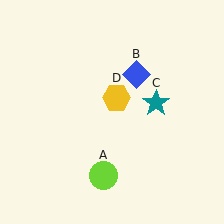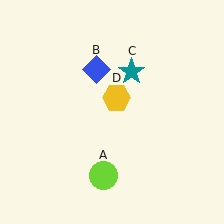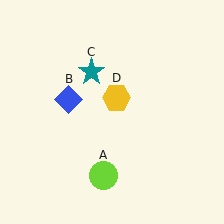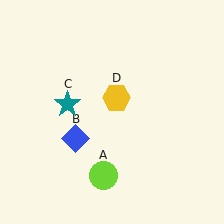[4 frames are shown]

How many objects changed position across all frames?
2 objects changed position: blue diamond (object B), teal star (object C).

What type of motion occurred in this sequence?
The blue diamond (object B), teal star (object C) rotated counterclockwise around the center of the scene.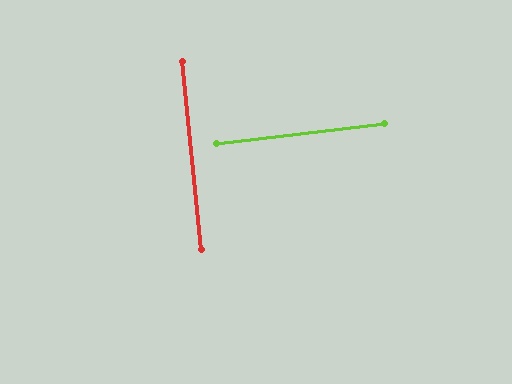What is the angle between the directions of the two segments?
Approximately 89 degrees.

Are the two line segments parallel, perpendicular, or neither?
Perpendicular — they meet at approximately 89°.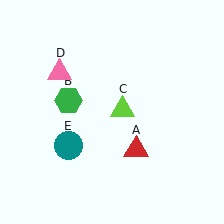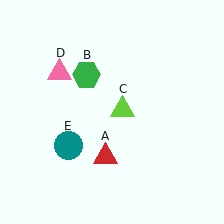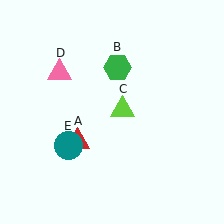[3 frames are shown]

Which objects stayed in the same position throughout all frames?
Lime triangle (object C) and pink triangle (object D) and teal circle (object E) remained stationary.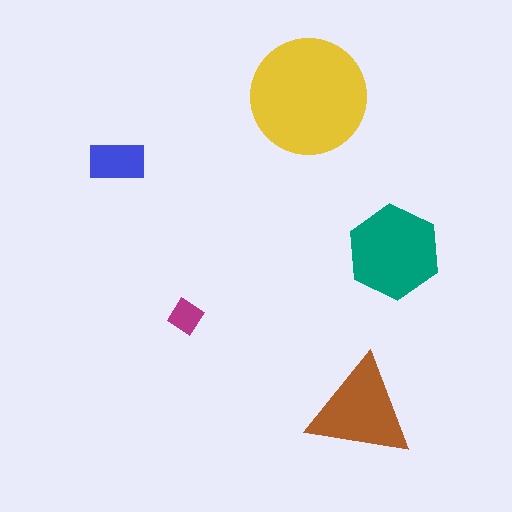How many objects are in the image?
There are 5 objects in the image.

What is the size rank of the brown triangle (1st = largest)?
3rd.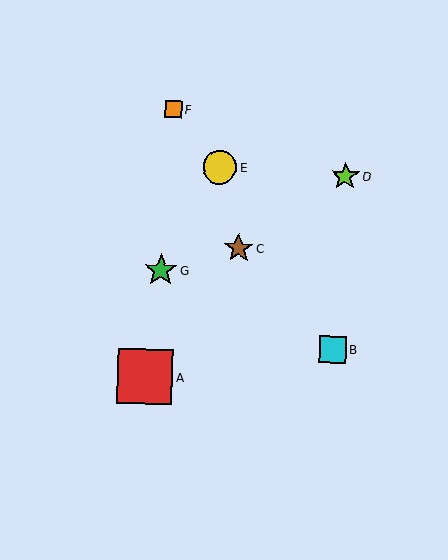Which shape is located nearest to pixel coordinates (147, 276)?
The green star (labeled G) at (161, 270) is nearest to that location.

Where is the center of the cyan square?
The center of the cyan square is at (332, 350).